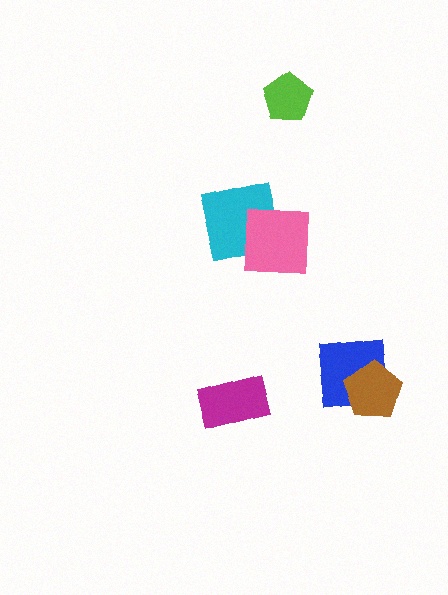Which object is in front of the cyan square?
The pink square is in front of the cyan square.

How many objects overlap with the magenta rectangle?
0 objects overlap with the magenta rectangle.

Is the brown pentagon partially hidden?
No, no other shape covers it.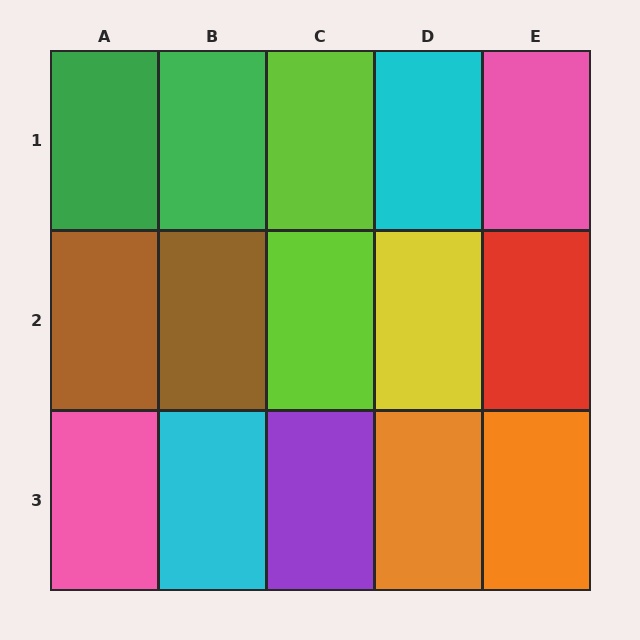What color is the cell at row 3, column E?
Orange.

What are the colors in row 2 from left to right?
Brown, brown, lime, yellow, red.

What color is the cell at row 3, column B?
Cyan.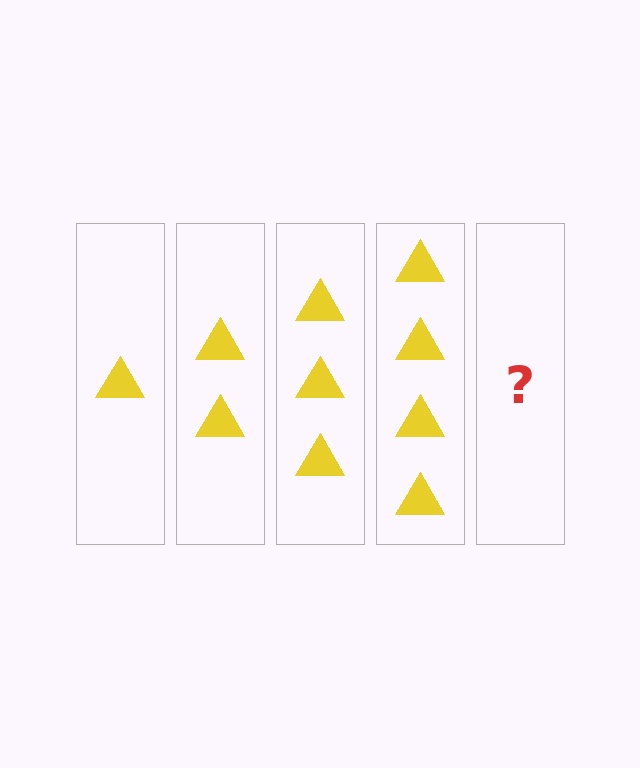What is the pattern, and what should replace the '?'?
The pattern is that each step adds one more triangle. The '?' should be 5 triangles.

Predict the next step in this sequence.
The next step is 5 triangles.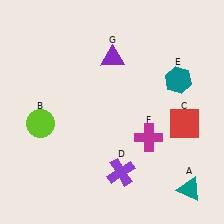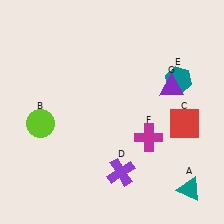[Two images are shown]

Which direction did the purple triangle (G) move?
The purple triangle (G) moved right.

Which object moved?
The purple triangle (G) moved right.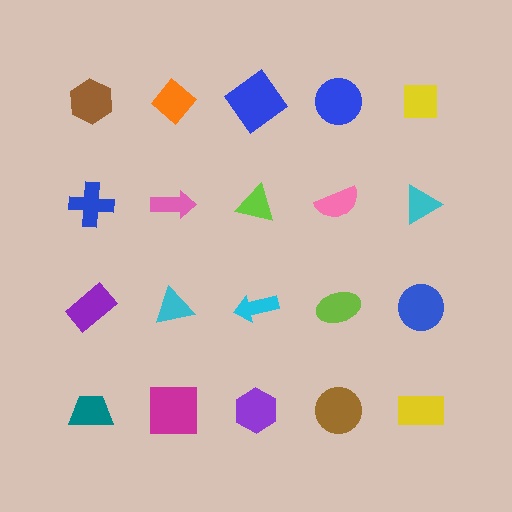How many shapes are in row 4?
5 shapes.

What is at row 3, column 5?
A blue circle.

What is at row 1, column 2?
An orange diamond.